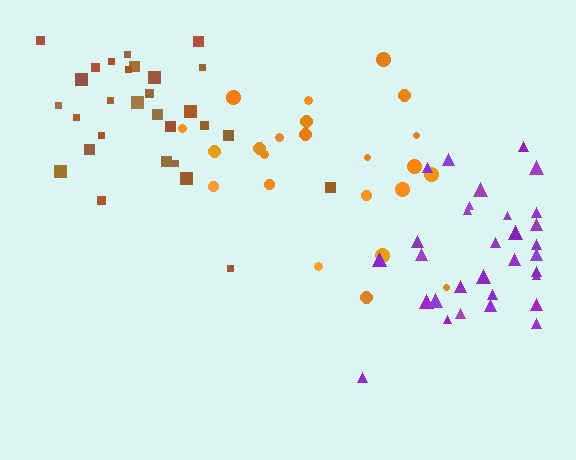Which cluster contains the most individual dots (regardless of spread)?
Purple (32).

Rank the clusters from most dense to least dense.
purple, brown, orange.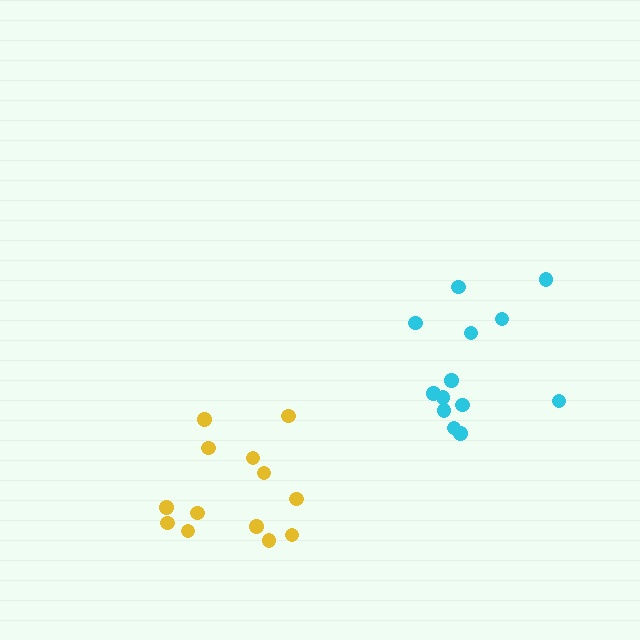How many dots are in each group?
Group 1: 13 dots, Group 2: 13 dots (26 total).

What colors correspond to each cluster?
The clusters are colored: yellow, cyan.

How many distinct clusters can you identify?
There are 2 distinct clusters.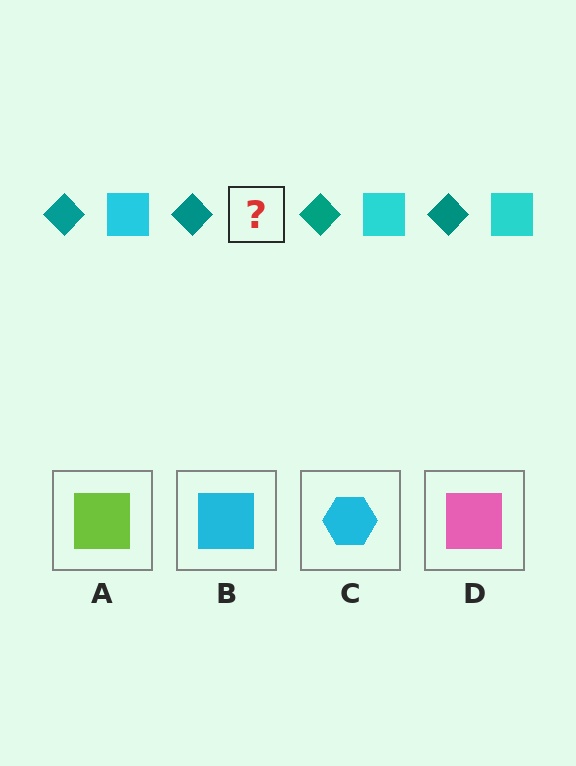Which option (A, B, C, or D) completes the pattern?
B.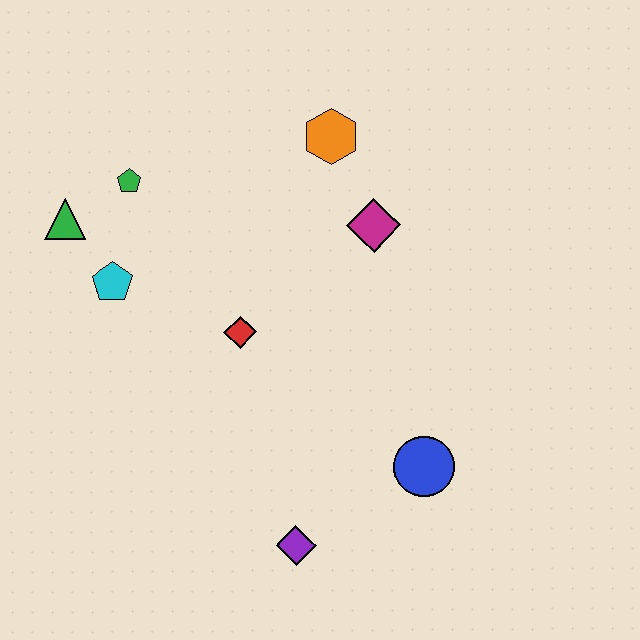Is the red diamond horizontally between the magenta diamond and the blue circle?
No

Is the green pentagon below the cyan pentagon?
No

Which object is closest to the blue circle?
The purple diamond is closest to the blue circle.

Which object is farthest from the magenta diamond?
The purple diamond is farthest from the magenta diamond.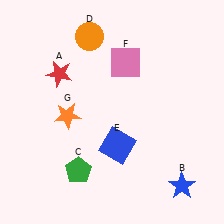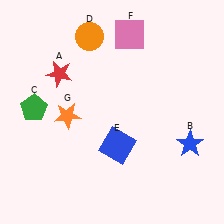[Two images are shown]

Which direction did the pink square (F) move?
The pink square (F) moved up.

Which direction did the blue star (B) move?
The blue star (B) moved up.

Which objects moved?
The objects that moved are: the blue star (B), the green pentagon (C), the pink square (F).